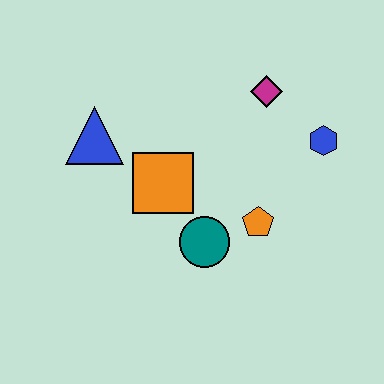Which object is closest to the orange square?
The teal circle is closest to the orange square.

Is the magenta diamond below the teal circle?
No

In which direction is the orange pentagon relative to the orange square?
The orange pentagon is to the right of the orange square.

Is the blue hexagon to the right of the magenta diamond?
Yes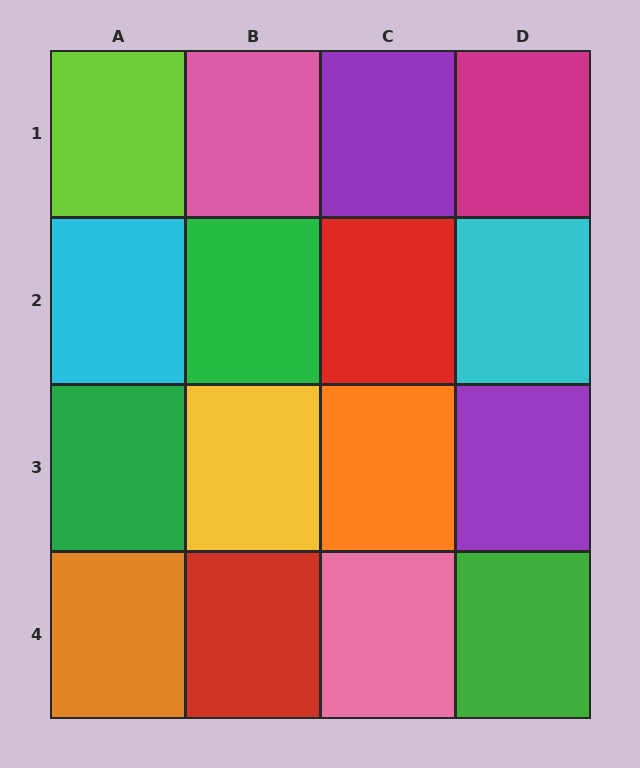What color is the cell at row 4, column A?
Orange.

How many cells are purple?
2 cells are purple.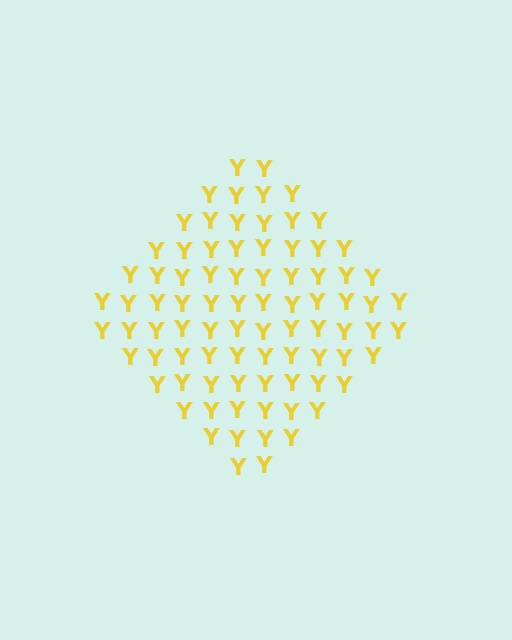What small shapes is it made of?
It is made of small letter Y's.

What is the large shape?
The large shape is a diamond.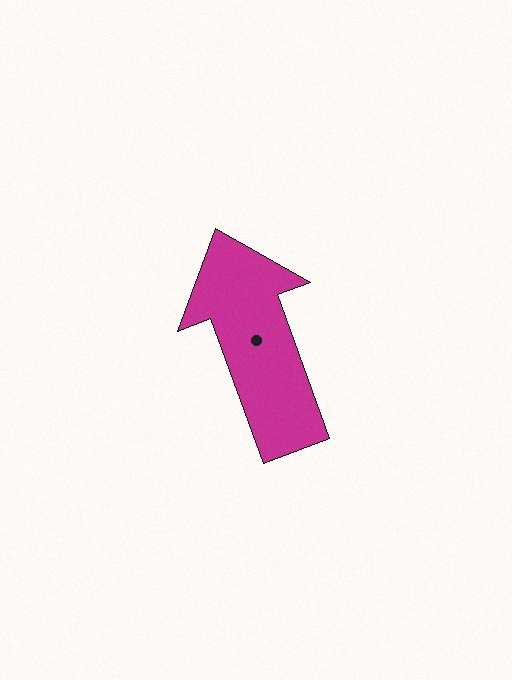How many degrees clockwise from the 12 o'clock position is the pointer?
Approximately 340 degrees.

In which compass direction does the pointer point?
North.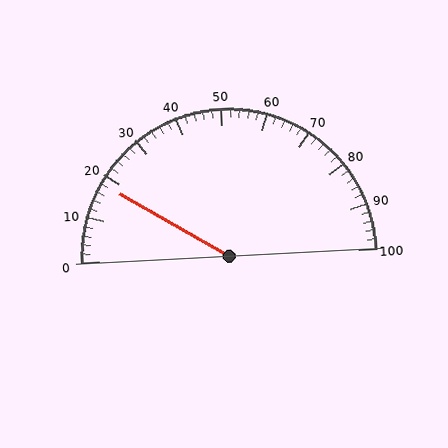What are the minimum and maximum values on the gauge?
The gauge ranges from 0 to 100.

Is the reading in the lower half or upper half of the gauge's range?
The reading is in the lower half of the range (0 to 100).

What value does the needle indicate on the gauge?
The needle indicates approximately 18.